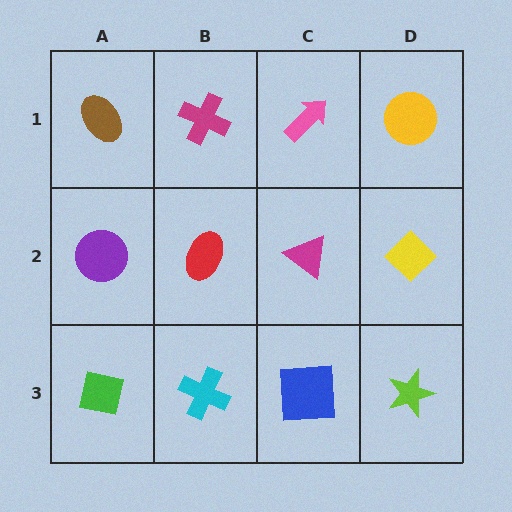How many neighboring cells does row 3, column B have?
3.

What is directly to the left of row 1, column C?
A magenta cross.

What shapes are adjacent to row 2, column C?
A pink arrow (row 1, column C), a blue square (row 3, column C), a red ellipse (row 2, column B), a yellow diamond (row 2, column D).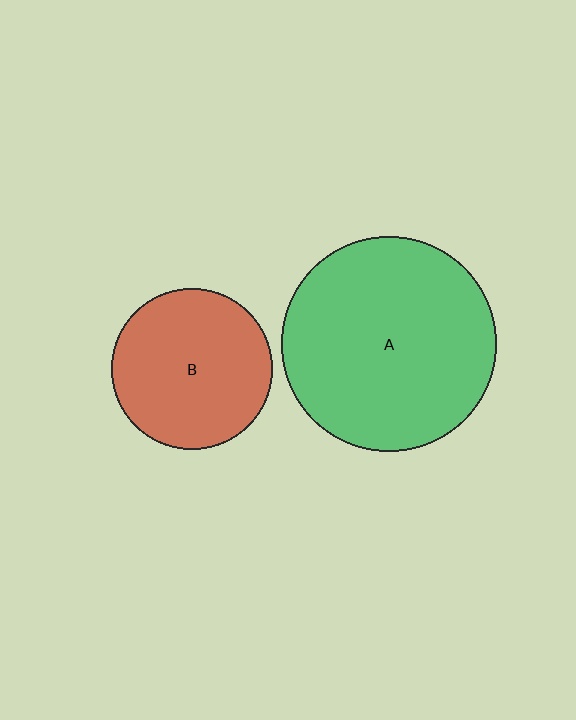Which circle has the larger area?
Circle A (green).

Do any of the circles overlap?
No, none of the circles overlap.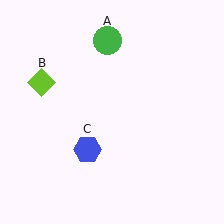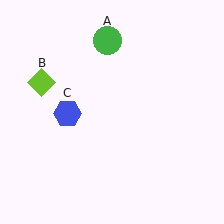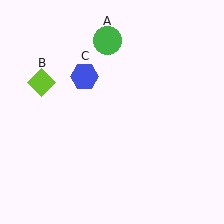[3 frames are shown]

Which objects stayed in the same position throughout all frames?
Green circle (object A) and lime diamond (object B) remained stationary.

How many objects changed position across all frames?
1 object changed position: blue hexagon (object C).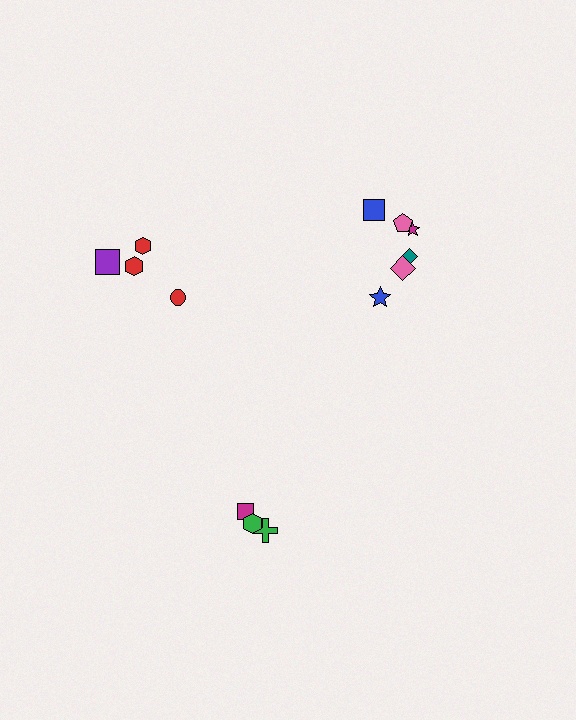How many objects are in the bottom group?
There are 3 objects.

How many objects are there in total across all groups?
There are 13 objects.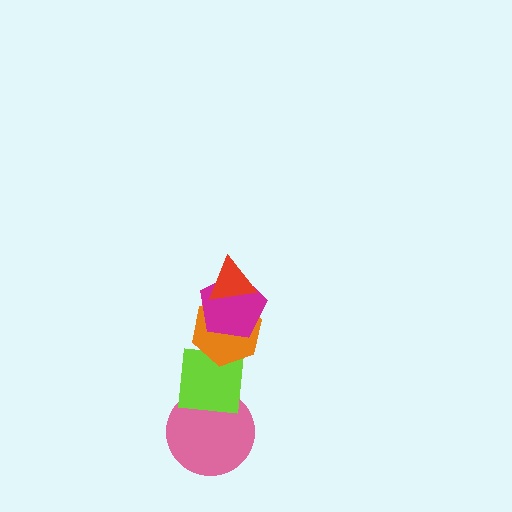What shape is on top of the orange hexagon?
The magenta pentagon is on top of the orange hexagon.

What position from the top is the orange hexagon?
The orange hexagon is 3rd from the top.